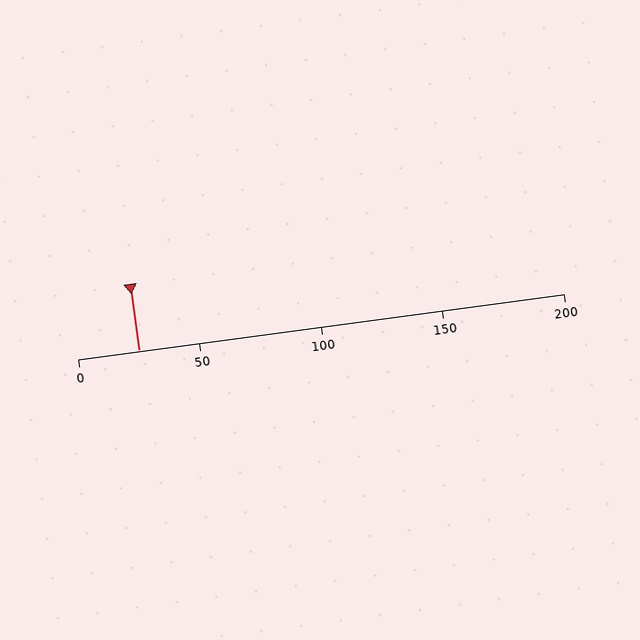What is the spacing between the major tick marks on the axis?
The major ticks are spaced 50 apart.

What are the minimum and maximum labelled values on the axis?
The axis runs from 0 to 200.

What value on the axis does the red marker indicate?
The marker indicates approximately 25.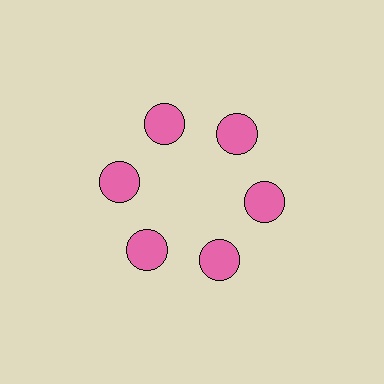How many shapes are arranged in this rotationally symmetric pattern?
There are 6 shapes, arranged in 6 groups of 1.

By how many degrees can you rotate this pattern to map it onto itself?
The pattern maps onto itself every 60 degrees of rotation.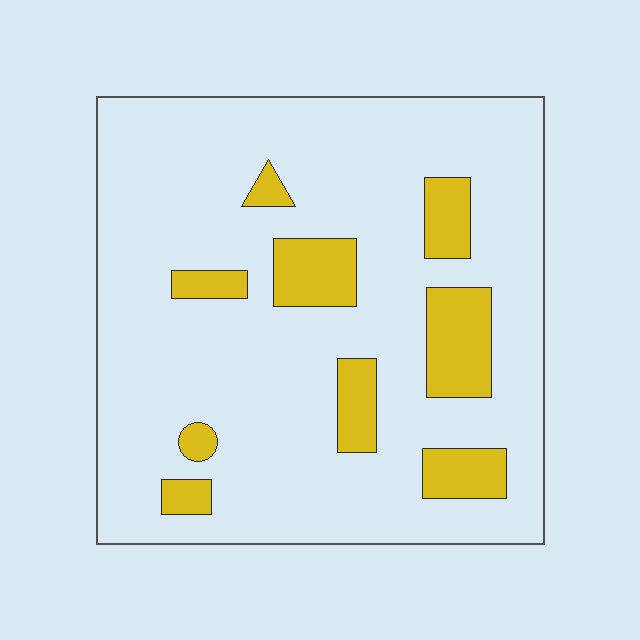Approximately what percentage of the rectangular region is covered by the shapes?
Approximately 15%.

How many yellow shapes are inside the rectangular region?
9.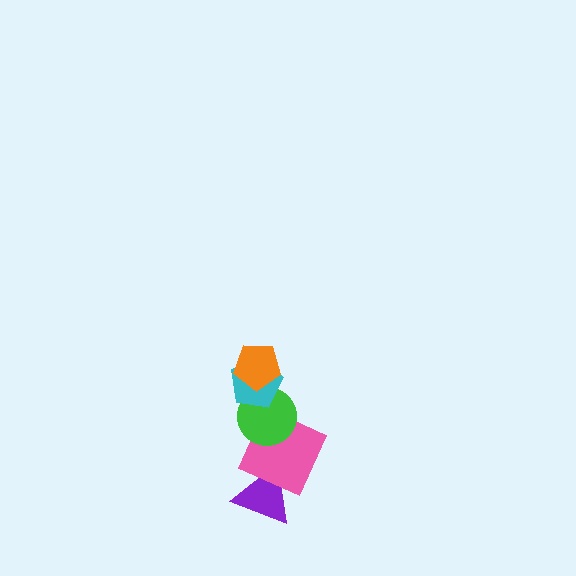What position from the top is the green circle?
The green circle is 3rd from the top.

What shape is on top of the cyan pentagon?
The orange pentagon is on top of the cyan pentagon.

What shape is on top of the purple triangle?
The pink square is on top of the purple triangle.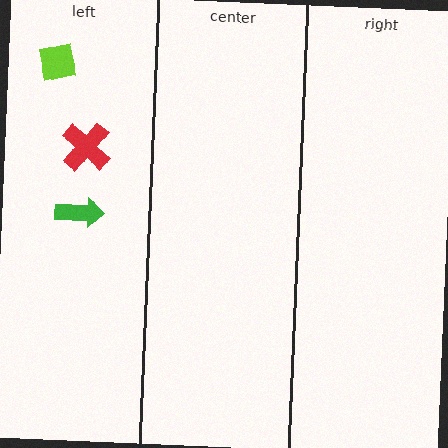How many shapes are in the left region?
3.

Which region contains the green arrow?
The left region.